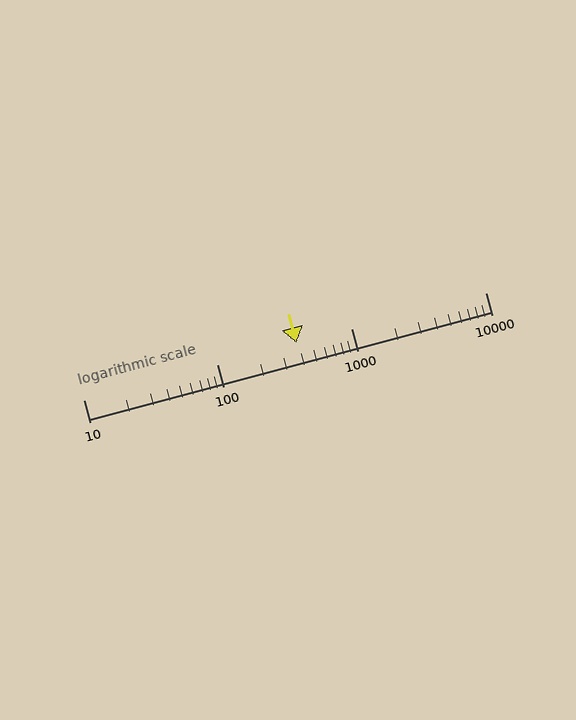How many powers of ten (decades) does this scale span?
The scale spans 3 decades, from 10 to 10000.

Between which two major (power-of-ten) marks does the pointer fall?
The pointer is between 100 and 1000.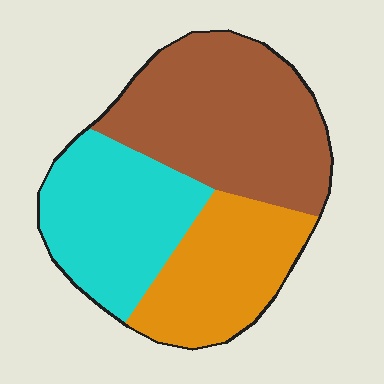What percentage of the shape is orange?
Orange covers about 25% of the shape.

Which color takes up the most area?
Brown, at roughly 45%.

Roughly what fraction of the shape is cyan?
Cyan covers 31% of the shape.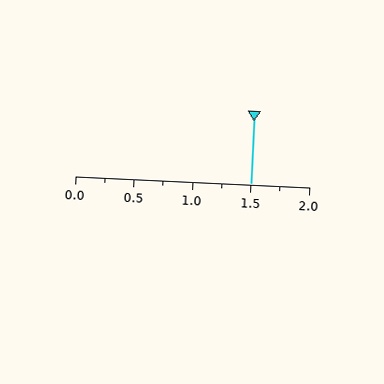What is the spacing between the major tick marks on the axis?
The major ticks are spaced 0.5 apart.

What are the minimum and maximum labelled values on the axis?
The axis runs from 0.0 to 2.0.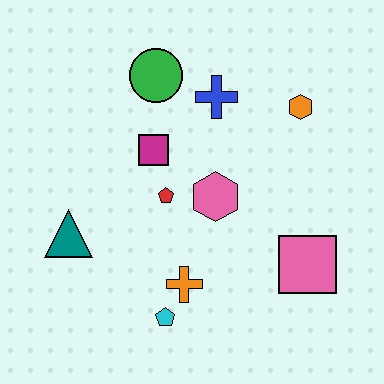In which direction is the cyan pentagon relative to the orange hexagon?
The cyan pentagon is below the orange hexagon.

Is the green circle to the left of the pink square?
Yes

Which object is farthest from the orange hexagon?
The teal triangle is farthest from the orange hexagon.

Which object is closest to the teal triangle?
The red pentagon is closest to the teal triangle.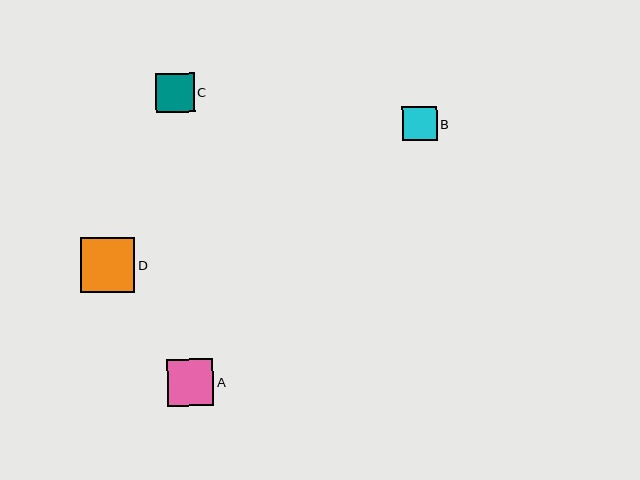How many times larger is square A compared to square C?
Square A is approximately 1.2 times the size of square C.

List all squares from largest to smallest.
From largest to smallest: D, A, C, B.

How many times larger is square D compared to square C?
Square D is approximately 1.4 times the size of square C.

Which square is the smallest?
Square B is the smallest with a size of approximately 34 pixels.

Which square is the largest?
Square D is the largest with a size of approximately 55 pixels.